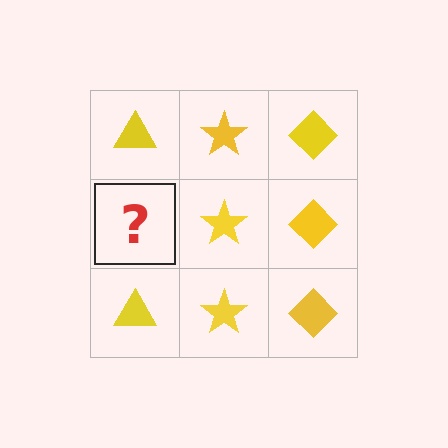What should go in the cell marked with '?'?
The missing cell should contain a yellow triangle.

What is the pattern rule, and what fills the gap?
The rule is that each column has a consistent shape. The gap should be filled with a yellow triangle.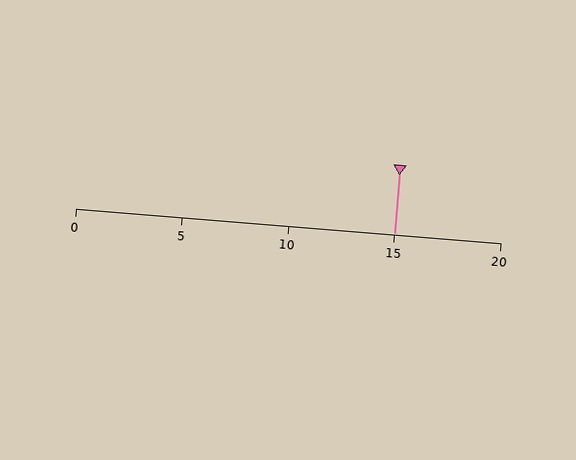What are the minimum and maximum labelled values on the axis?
The axis runs from 0 to 20.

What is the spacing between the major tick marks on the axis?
The major ticks are spaced 5 apart.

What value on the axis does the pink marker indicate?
The marker indicates approximately 15.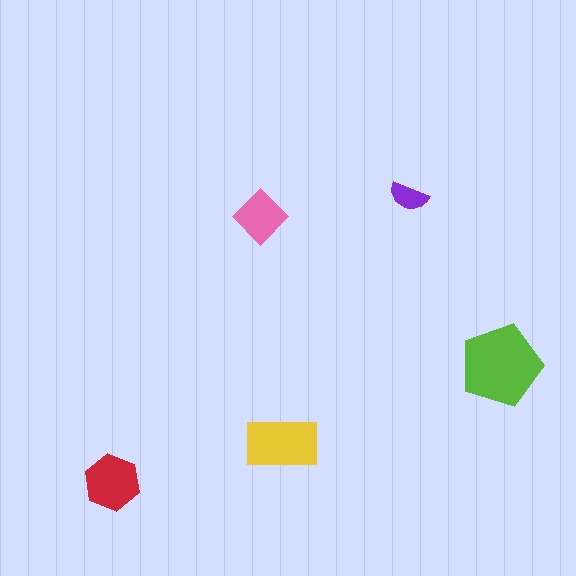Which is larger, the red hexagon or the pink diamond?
The red hexagon.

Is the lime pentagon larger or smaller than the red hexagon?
Larger.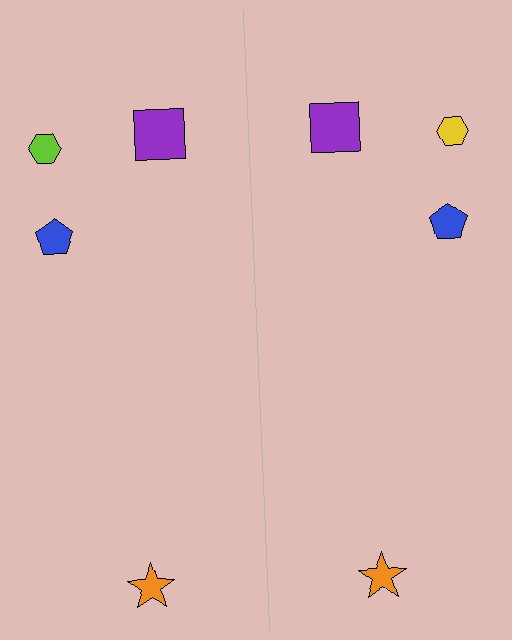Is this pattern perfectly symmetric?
No, the pattern is not perfectly symmetric. The yellow hexagon on the right side breaks the symmetry — its mirror counterpart is lime.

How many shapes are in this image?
There are 8 shapes in this image.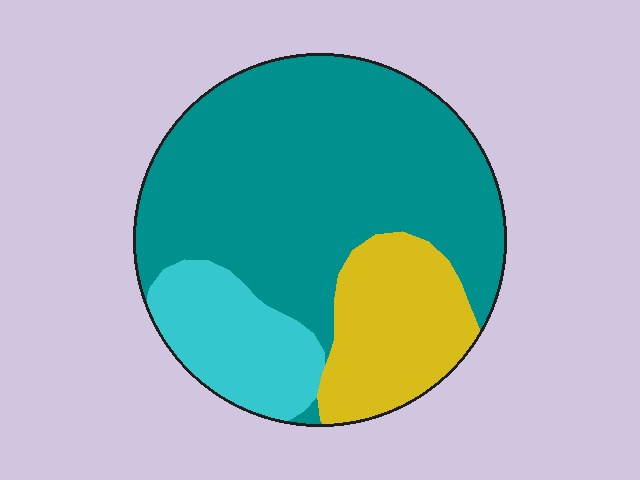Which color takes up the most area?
Teal, at roughly 65%.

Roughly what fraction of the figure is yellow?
Yellow takes up about one fifth (1/5) of the figure.